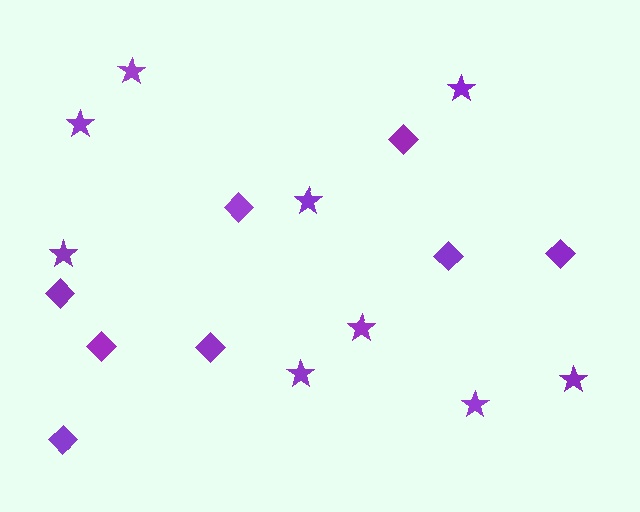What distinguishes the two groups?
There are 2 groups: one group of diamonds (8) and one group of stars (9).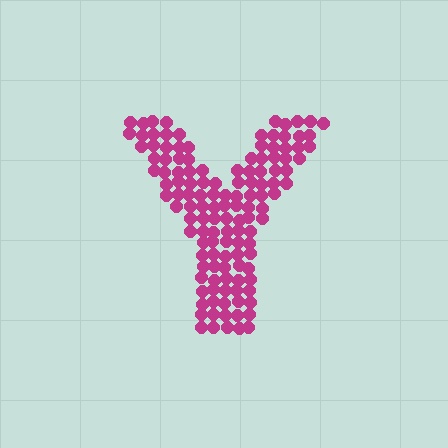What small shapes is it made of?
It is made of small circles.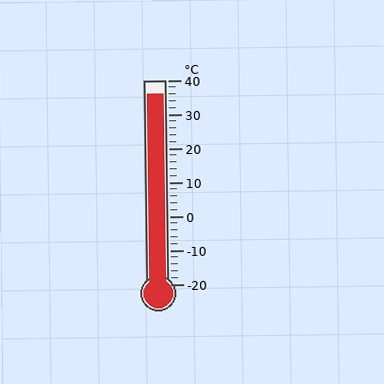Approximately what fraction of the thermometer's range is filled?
The thermometer is filled to approximately 95% of its range.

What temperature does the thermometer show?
The thermometer shows approximately 36°C.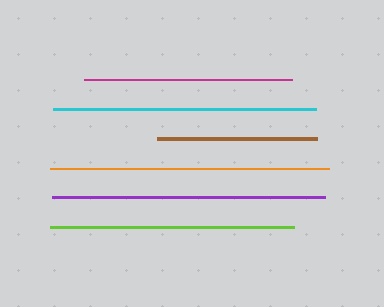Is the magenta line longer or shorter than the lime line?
The lime line is longer than the magenta line.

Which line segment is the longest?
The orange line is the longest at approximately 279 pixels.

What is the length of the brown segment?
The brown segment is approximately 160 pixels long.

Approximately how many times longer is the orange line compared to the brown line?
The orange line is approximately 1.7 times the length of the brown line.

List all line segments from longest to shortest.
From longest to shortest: orange, purple, cyan, lime, magenta, brown.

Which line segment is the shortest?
The brown line is the shortest at approximately 160 pixels.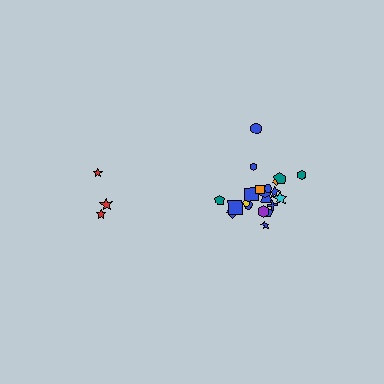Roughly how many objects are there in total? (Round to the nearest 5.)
Roughly 25 objects in total.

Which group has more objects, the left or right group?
The right group.